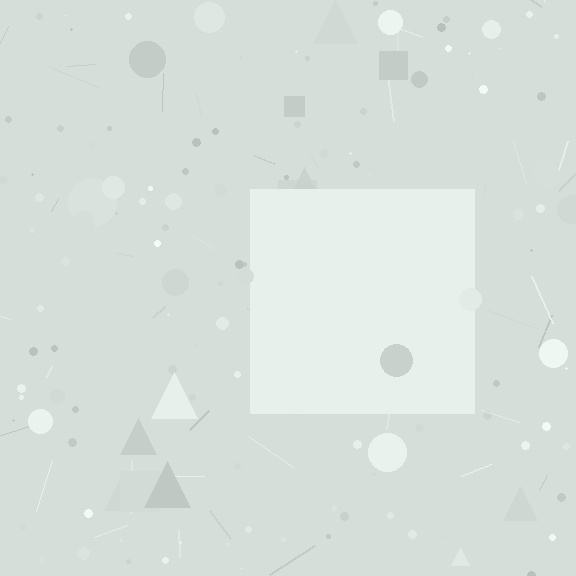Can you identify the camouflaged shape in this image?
The camouflaged shape is a square.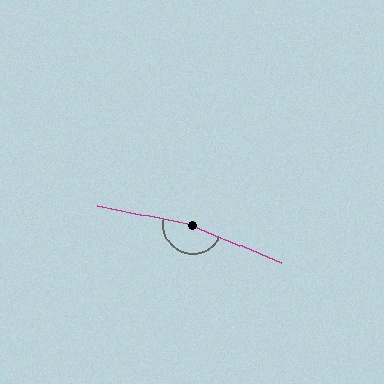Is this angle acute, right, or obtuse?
It is obtuse.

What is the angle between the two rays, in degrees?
Approximately 168 degrees.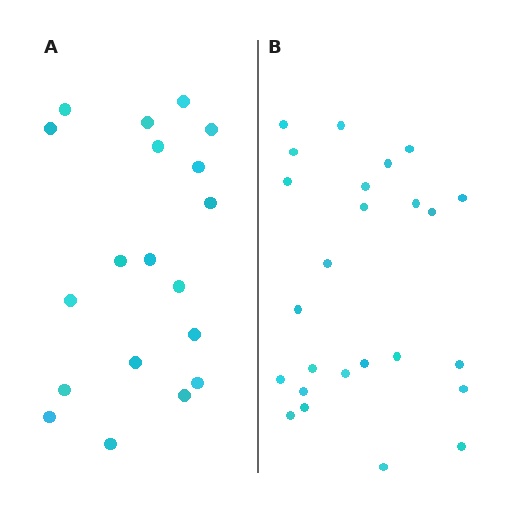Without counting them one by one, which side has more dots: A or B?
Region B (the right region) has more dots.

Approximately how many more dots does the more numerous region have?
Region B has about 6 more dots than region A.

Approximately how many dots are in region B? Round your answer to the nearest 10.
About 20 dots. (The exact count is 25, which rounds to 20.)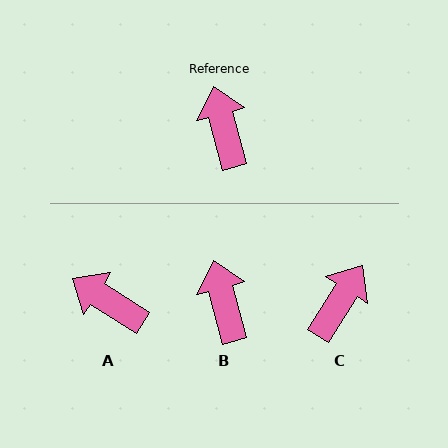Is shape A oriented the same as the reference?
No, it is off by about 42 degrees.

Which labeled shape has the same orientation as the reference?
B.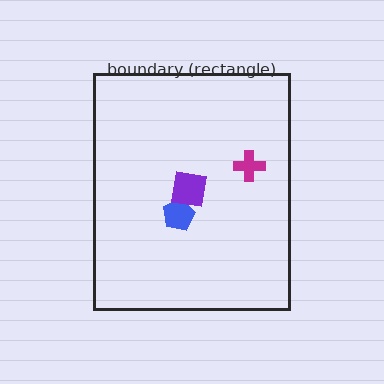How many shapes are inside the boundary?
3 inside, 0 outside.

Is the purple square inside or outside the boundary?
Inside.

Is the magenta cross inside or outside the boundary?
Inside.